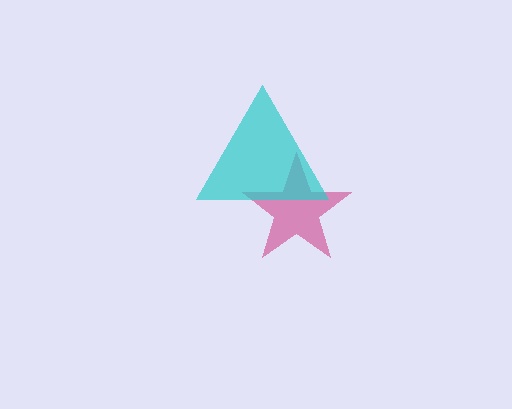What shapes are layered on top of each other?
The layered shapes are: a magenta star, a cyan triangle.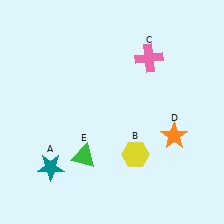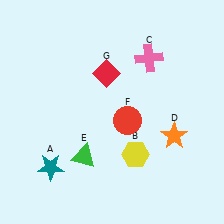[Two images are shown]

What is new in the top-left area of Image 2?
A red diamond (G) was added in the top-left area of Image 2.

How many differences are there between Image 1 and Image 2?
There are 2 differences between the two images.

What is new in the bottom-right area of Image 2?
A red circle (F) was added in the bottom-right area of Image 2.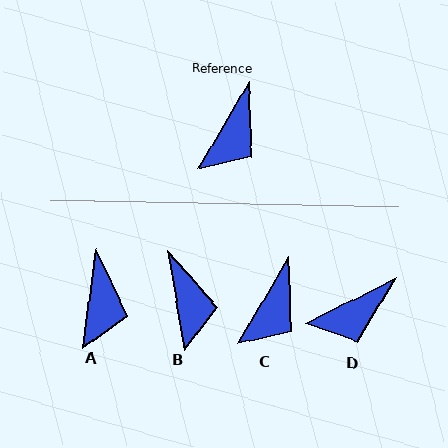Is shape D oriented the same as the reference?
No, it is off by about 33 degrees.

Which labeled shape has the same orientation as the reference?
C.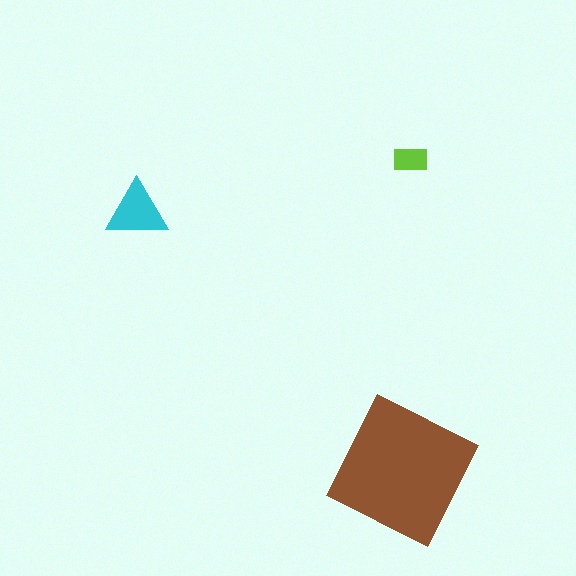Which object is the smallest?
The lime rectangle.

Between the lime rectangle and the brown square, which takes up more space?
The brown square.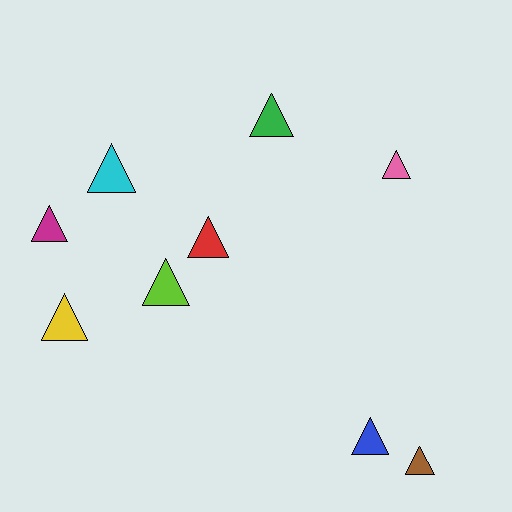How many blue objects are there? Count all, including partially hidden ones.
There is 1 blue object.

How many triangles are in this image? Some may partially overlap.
There are 9 triangles.